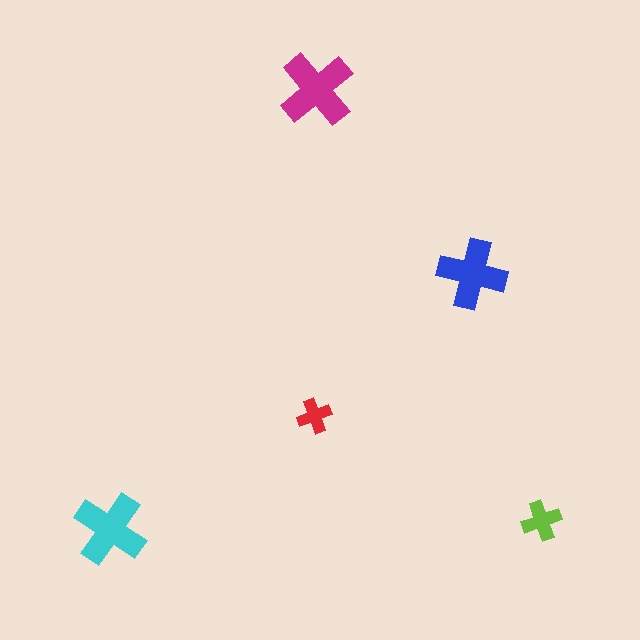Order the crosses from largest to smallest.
the magenta one, the cyan one, the blue one, the lime one, the red one.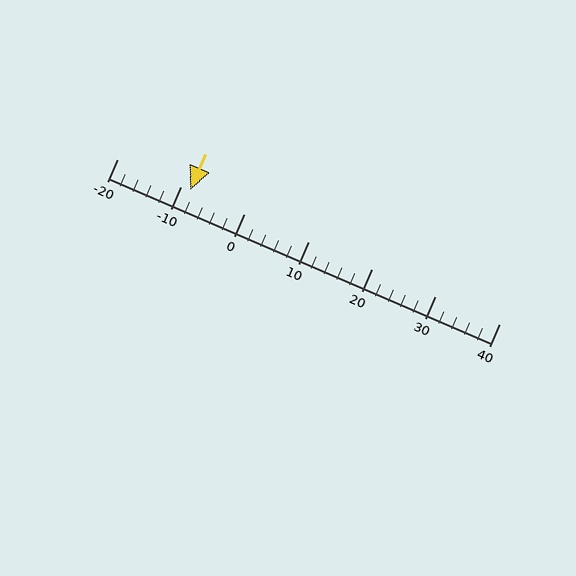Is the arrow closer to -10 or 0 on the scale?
The arrow is closer to -10.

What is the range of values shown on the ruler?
The ruler shows values from -20 to 40.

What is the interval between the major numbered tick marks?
The major tick marks are spaced 10 units apart.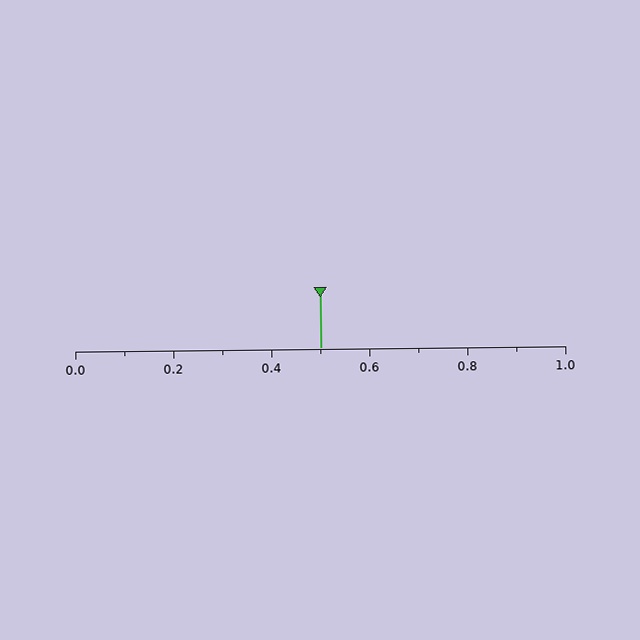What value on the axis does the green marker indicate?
The marker indicates approximately 0.5.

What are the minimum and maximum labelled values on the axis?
The axis runs from 0.0 to 1.0.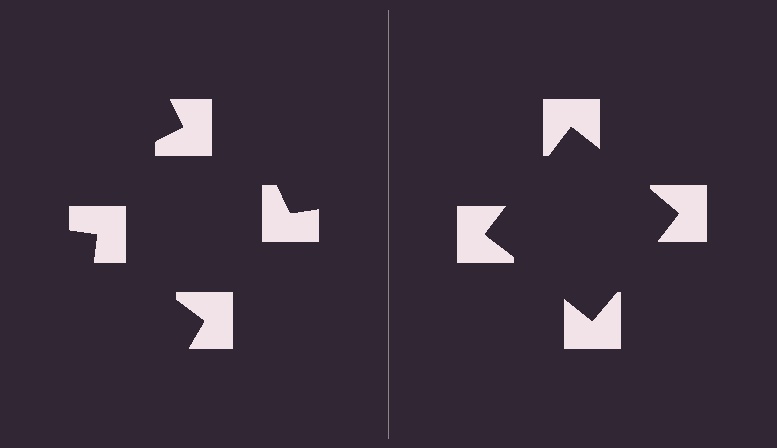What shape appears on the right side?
An illusory square.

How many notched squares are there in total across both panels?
8 — 4 on each side.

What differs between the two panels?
The notched squares are positioned identically on both sides; only the wedge orientations differ. On the right they align to a square; on the left they are misaligned.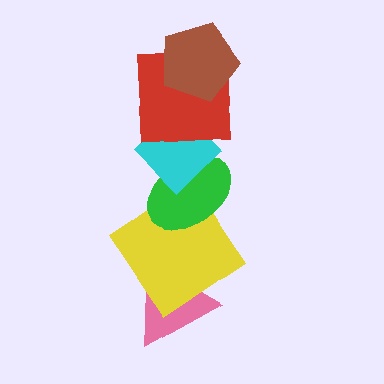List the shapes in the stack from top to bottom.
From top to bottom: the brown pentagon, the red square, the cyan diamond, the green ellipse, the yellow diamond, the pink triangle.